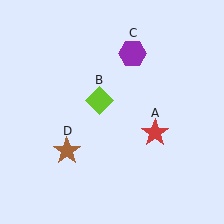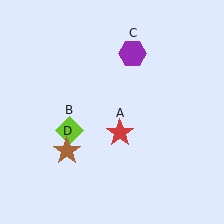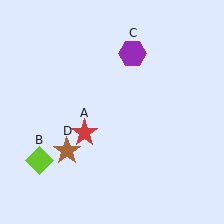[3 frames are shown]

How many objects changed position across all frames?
2 objects changed position: red star (object A), lime diamond (object B).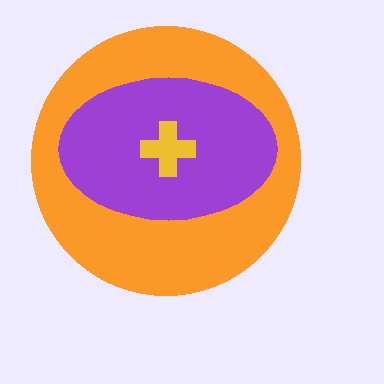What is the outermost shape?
The orange circle.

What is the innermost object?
The yellow cross.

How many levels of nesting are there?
3.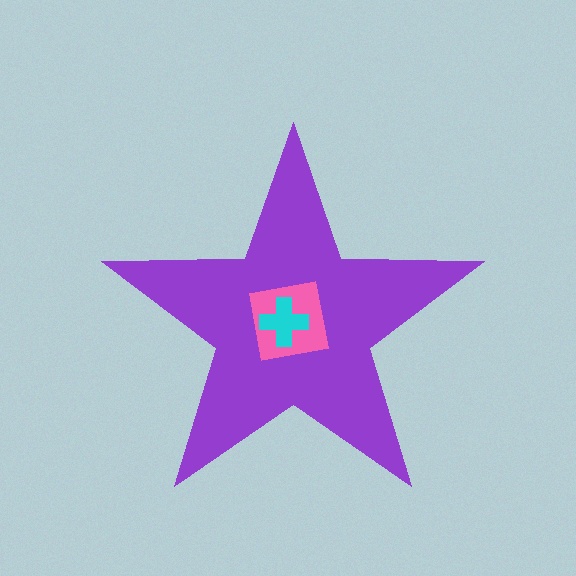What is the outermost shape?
The purple star.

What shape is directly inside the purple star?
The pink square.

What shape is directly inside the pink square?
The cyan cross.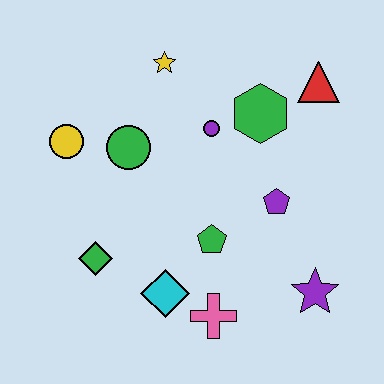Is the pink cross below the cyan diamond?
Yes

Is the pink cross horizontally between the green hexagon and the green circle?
Yes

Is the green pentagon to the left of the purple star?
Yes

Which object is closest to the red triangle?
The green hexagon is closest to the red triangle.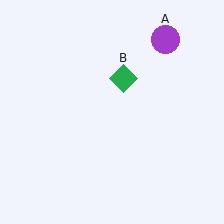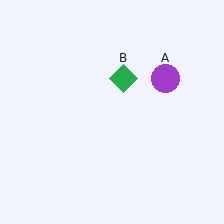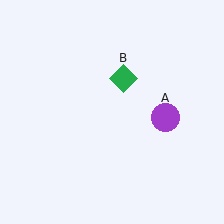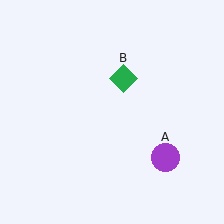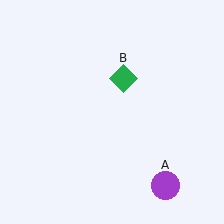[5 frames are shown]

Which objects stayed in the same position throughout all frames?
Green diamond (object B) remained stationary.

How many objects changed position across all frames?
1 object changed position: purple circle (object A).